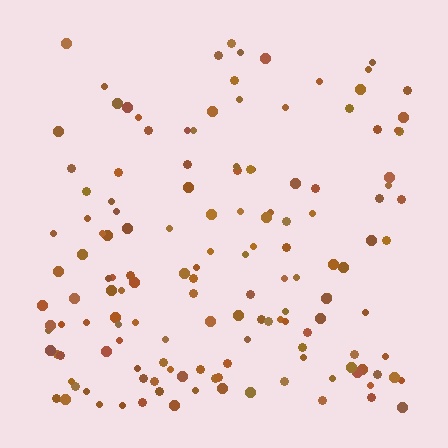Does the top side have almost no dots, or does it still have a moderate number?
Still a moderate number, just noticeably fewer than the bottom.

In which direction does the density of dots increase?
From top to bottom, with the bottom side densest.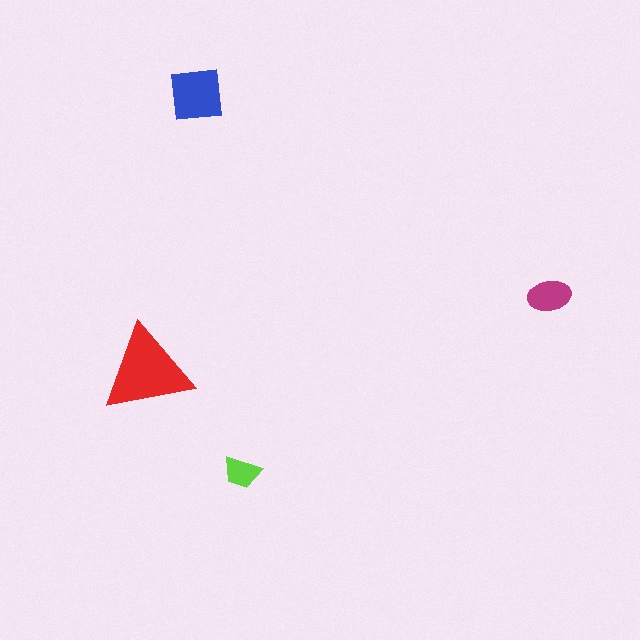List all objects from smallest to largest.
The lime trapezoid, the magenta ellipse, the blue square, the red triangle.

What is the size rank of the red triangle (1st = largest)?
1st.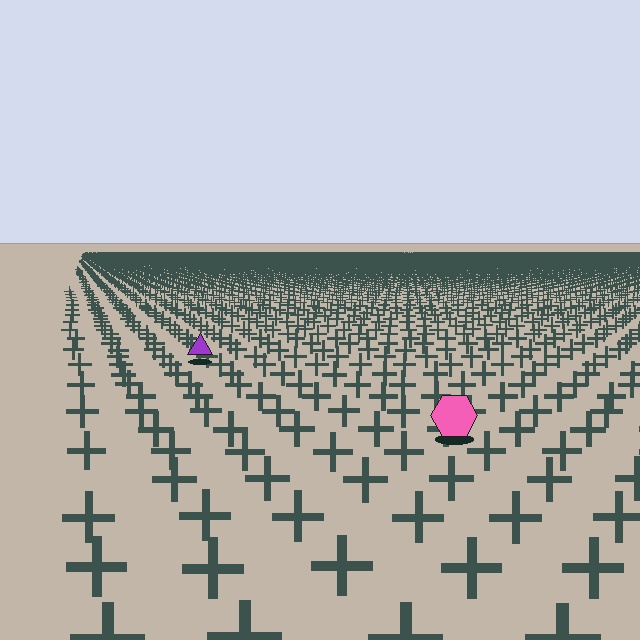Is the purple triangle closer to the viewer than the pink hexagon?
No. The pink hexagon is closer — you can tell from the texture gradient: the ground texture is coarser near it.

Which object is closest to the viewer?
The pink hexagon is closest. The texture marks near it are larger and more spread out.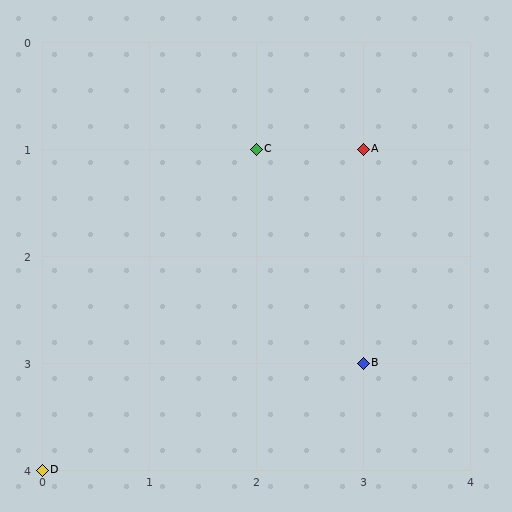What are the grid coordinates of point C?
Point C is at grid coordinates (2, 1).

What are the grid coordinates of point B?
Point B is at grid coordinates (3, 3).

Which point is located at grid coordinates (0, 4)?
Point D is at (0, 4).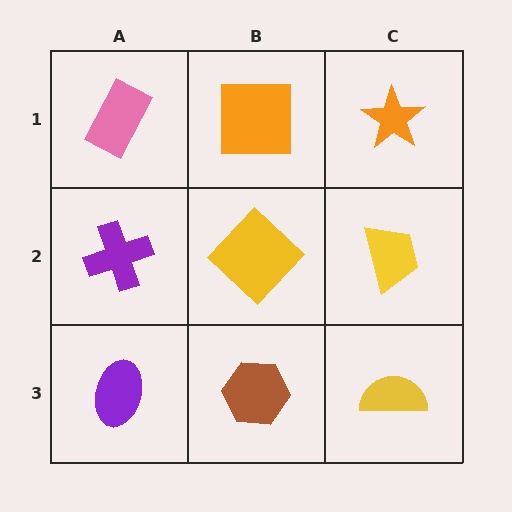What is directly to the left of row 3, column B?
A purple ellipse.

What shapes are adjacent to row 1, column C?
A yellow trapezoid (row 2, column C), an orange square (row 1, column B).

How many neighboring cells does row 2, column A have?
3.